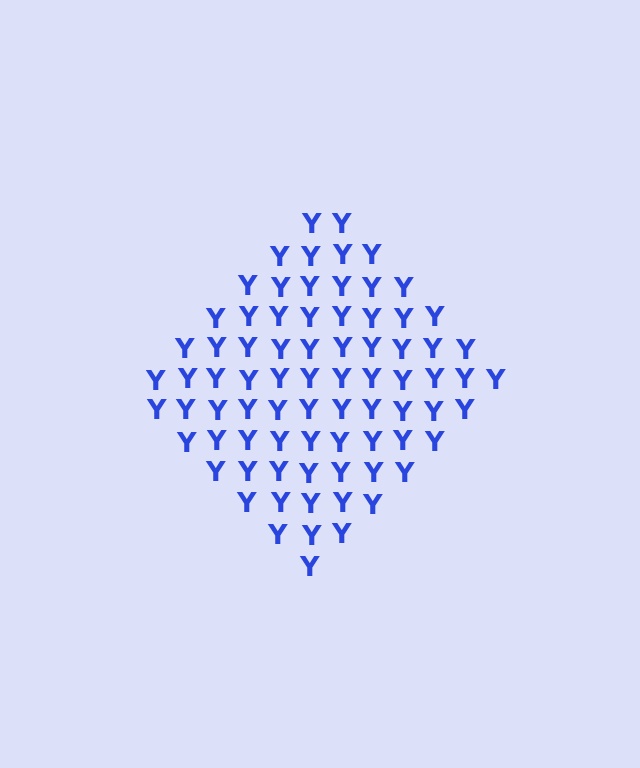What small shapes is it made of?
It is made of small letter Y's.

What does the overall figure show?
The overall figure shows a diamond.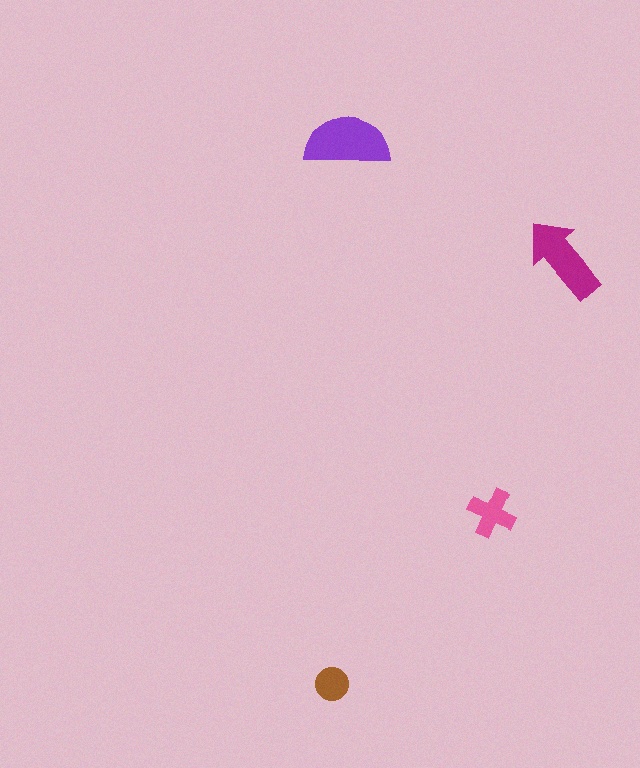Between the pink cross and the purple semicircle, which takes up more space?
The purple semicircle.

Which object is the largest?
The purple semicircle.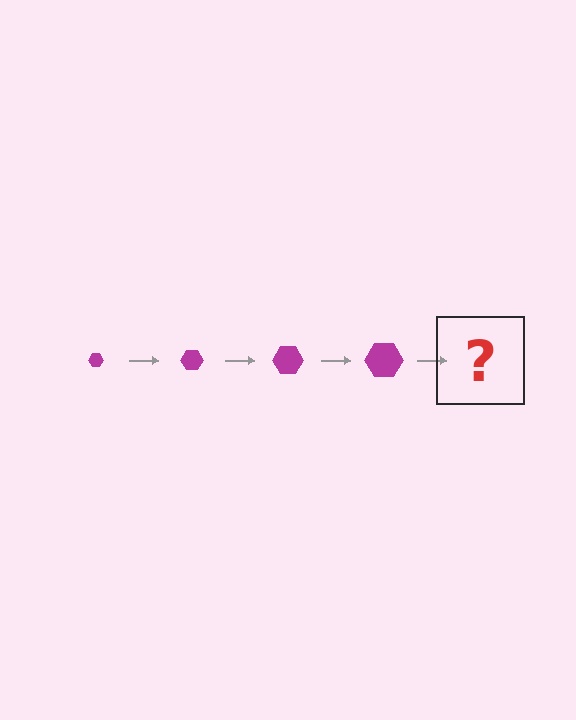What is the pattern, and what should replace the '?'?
The pattern is that the hexagon gets progressively larger each step. The '?' should be a magenta hexagon, larger than the previous one.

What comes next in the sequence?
The next element should be a magenta hexagon, larger than the previous one.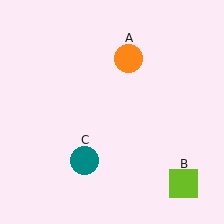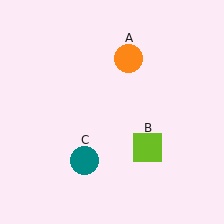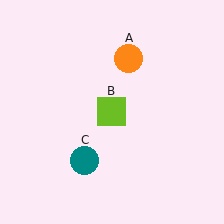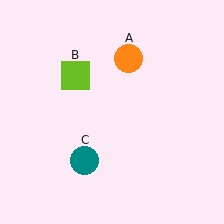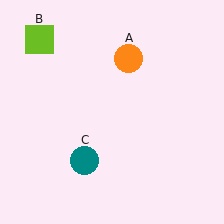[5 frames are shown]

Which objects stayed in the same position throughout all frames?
Orange circle (object A) and teal circle (object C) remained stationary.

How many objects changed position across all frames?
1 object changed position: lime square (object B).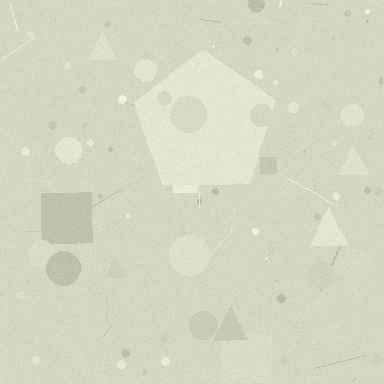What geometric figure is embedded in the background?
A pentagon is embedded in the background.